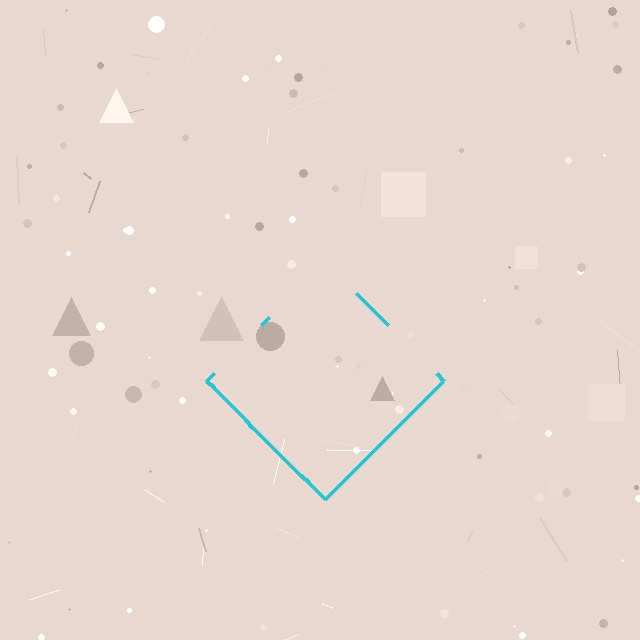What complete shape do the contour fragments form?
The contour fragments form a diamond.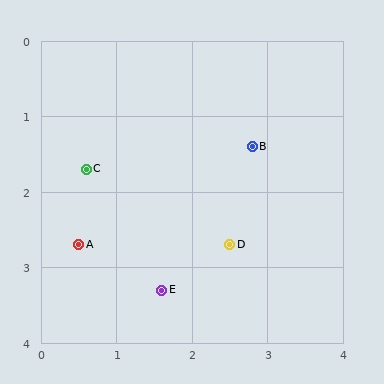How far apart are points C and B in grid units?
Points C and B are about 2.2 grid units apart.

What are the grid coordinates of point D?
Point D is at approximately (2.5, 2.7).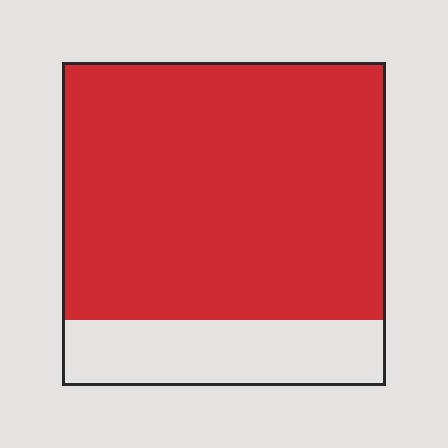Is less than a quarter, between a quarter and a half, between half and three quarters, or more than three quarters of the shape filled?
More than three quarters.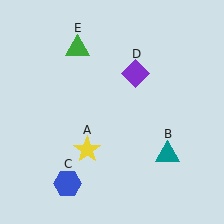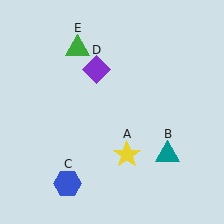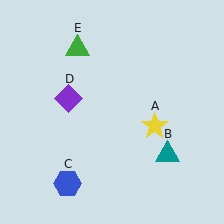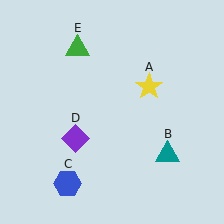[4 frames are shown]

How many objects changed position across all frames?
2 objects changed position: yellow star (object A), purple diamond (object D).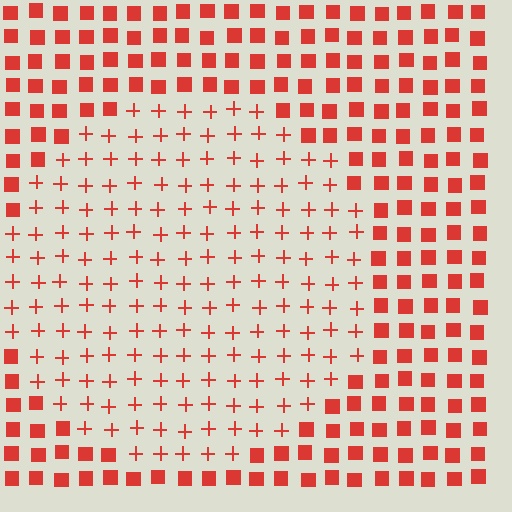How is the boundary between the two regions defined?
The boundary is defined by a change in element shape: plus signs inside vs. squares outside. All elements share the same color and spacing.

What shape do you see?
I see a circle.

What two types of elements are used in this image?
The image uses plus signs inside the circle region and squares outside it.